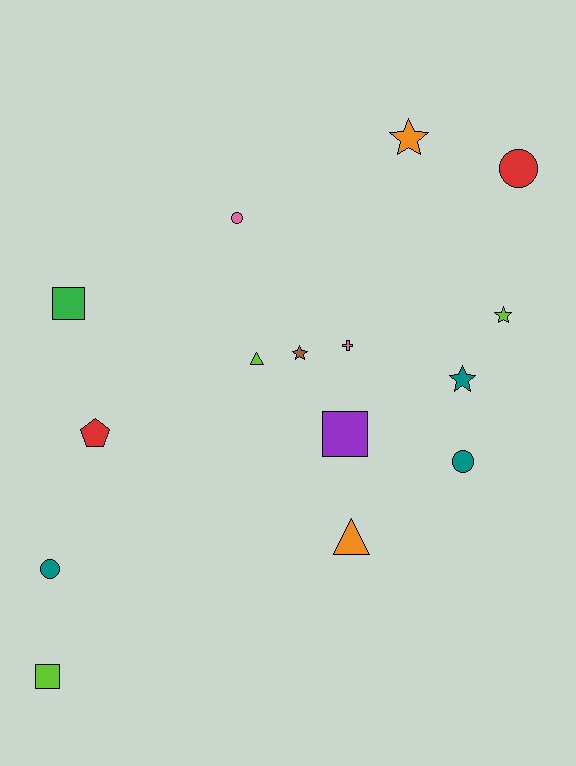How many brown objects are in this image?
There is 1 brown object.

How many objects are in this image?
There are 15 objects.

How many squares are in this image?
There are 3 squares.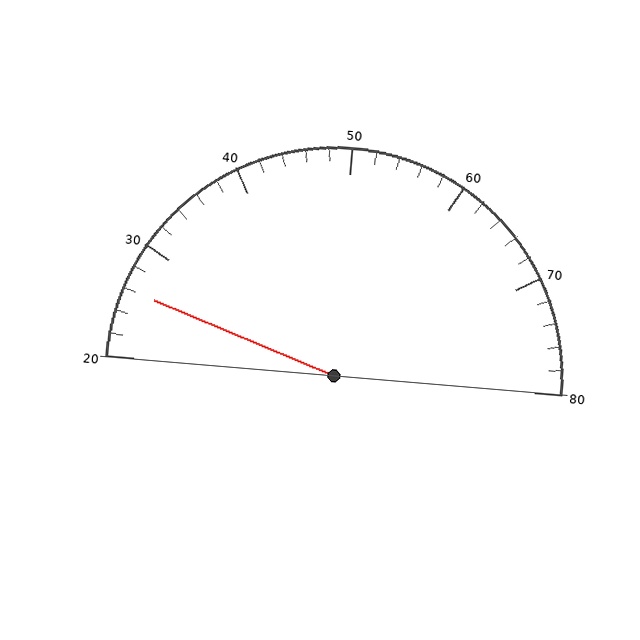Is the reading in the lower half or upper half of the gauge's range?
The reading is in the lower half of the range (20 to 80).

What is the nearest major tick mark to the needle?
The nearest major tick mark is 30.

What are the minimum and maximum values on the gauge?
The gauge ranges from 20 to 80.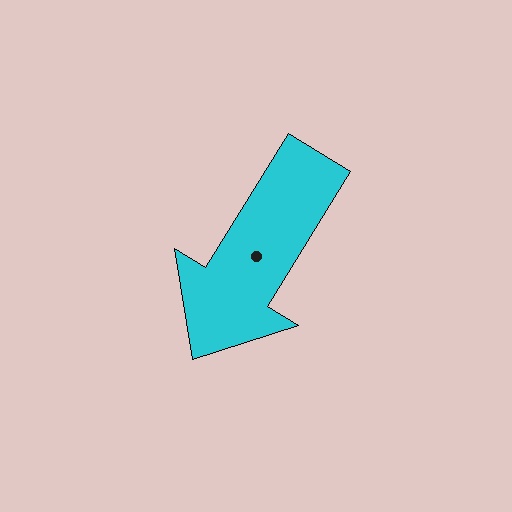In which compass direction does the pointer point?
Southwest.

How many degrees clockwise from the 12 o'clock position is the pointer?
Approximately 212 degrees.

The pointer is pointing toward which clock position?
Roughly 7 o'clock.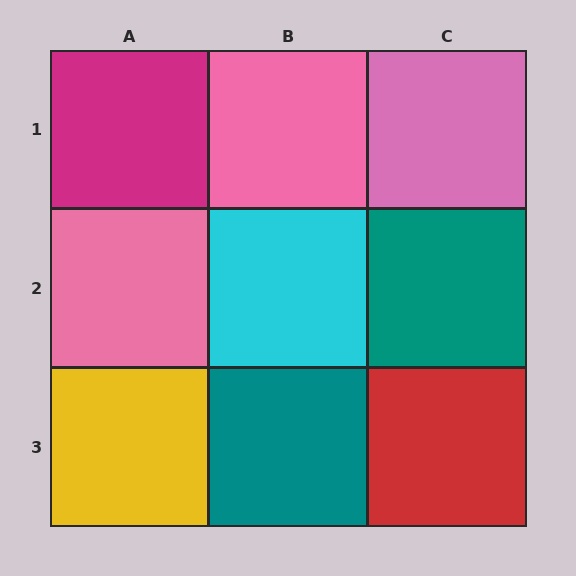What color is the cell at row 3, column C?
Red.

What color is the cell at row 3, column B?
Teal.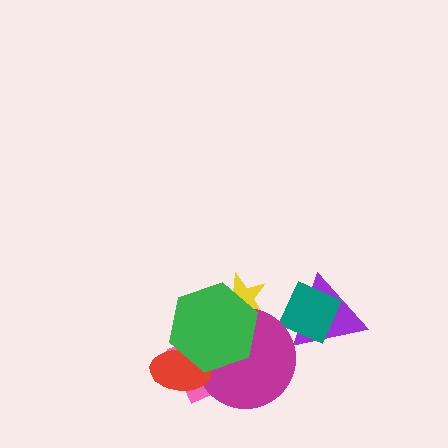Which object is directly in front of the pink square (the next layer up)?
The magenta circle is directly in front of the pink square.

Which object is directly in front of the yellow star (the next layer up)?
The magenta circle is directly in front of the yellow star.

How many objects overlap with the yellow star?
2 objects overlap with the yellow star.